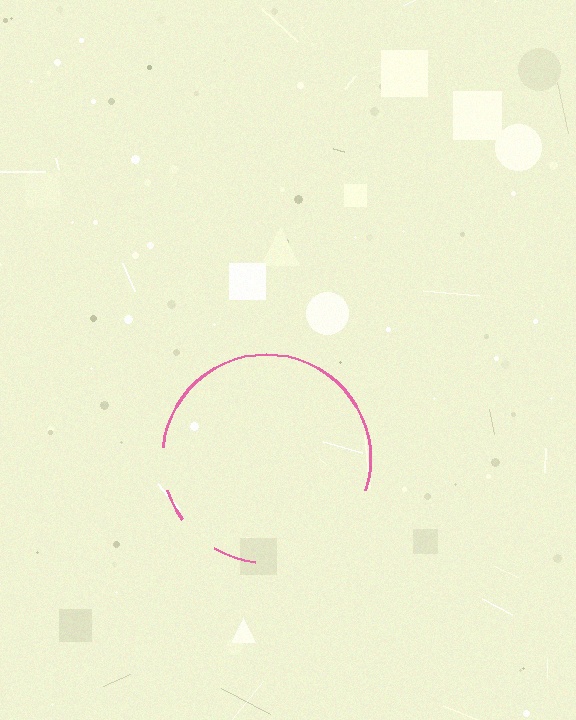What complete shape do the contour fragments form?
The contour fragments form a circle.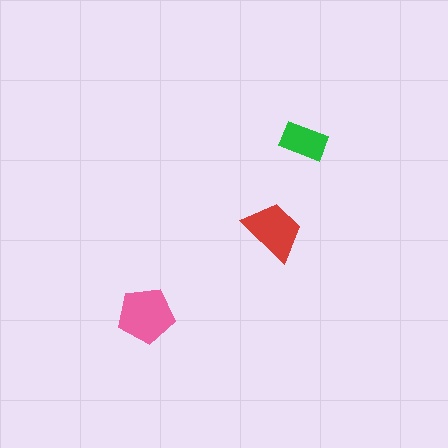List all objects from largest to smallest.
The pink pentagon, the red trapezoid, the green rectangle.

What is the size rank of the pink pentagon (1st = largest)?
1st.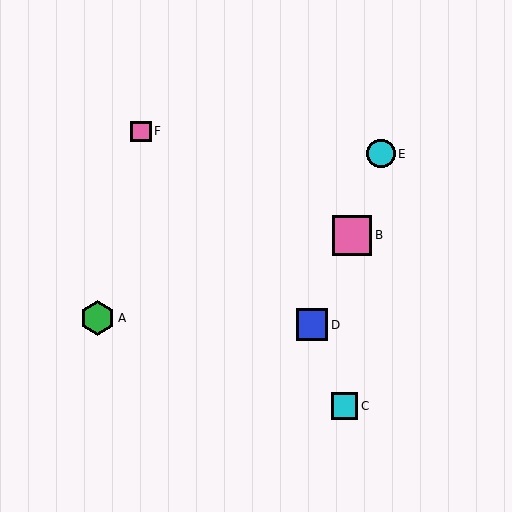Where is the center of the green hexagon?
The center of the green hexagon is at (98, 318).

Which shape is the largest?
The pink square (labeled B) is the largest.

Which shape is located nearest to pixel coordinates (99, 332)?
The green hexagon (labeled A) at (98, 318) is nearest to that location.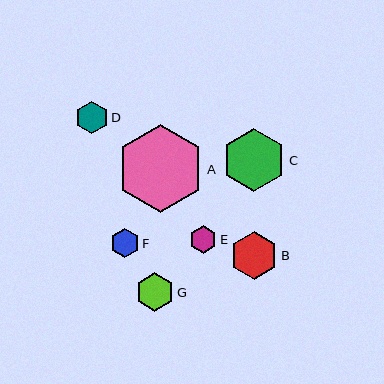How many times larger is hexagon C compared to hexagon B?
Hexagon C is approximately 1.3 times the size of hexagon B.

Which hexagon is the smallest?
Hexagon E is the smallest with a size of approximately 28 pixels.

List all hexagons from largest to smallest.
From largest to smallest: A, C, B, G, D, F, E.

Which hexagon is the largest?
Hexagon A is the largest with a size of approximately 88 pixels.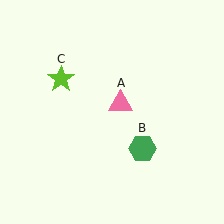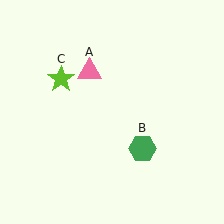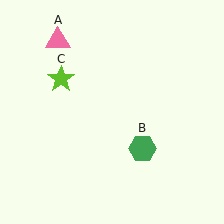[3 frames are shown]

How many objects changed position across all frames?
1 object changed position: pink triangle (object A).